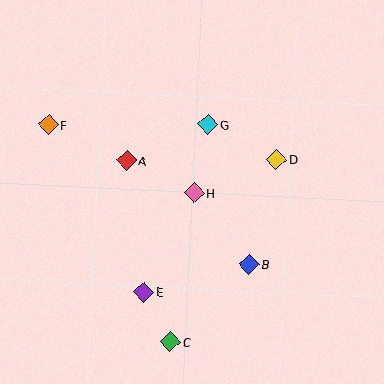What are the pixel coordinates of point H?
Point H is at (194, 193).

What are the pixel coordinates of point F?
Point F is at (48, 125).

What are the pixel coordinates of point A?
Point A is at (127, 160).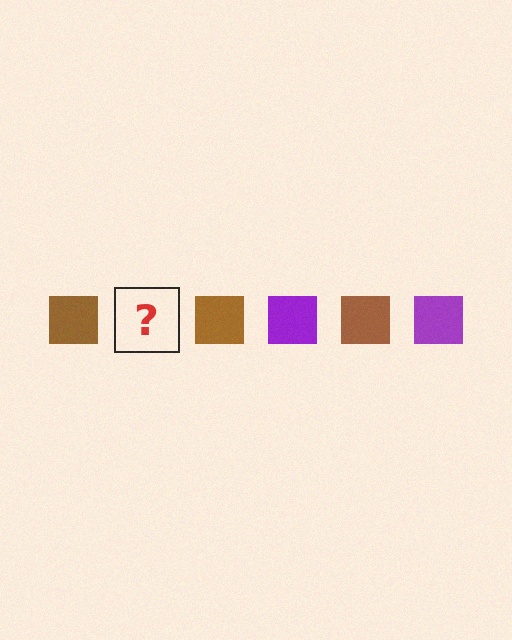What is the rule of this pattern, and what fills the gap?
The rule is that the pattern cycles through brown, purple squares. The gap should be filled with a purple square.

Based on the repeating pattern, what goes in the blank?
The blank should be a purple square.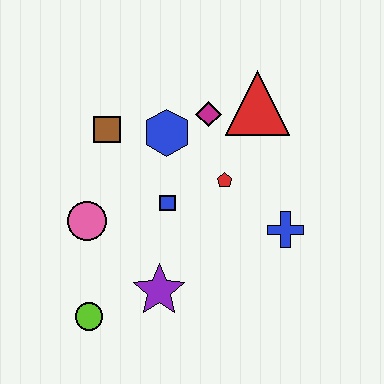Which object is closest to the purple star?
The lime circle is closest to the purple star.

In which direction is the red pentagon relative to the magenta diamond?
The red pentagon is below the magenta diamond.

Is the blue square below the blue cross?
No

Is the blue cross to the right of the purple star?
Yes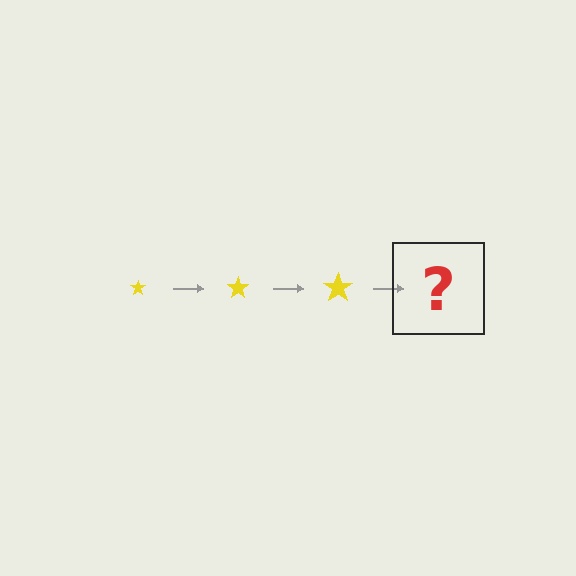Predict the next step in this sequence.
The next step is a yellow star, larger than the previous one.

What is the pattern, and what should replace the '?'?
The pattern is that the star gets progressively larger each step. The '?' should be a yellow star, larger than the previous one.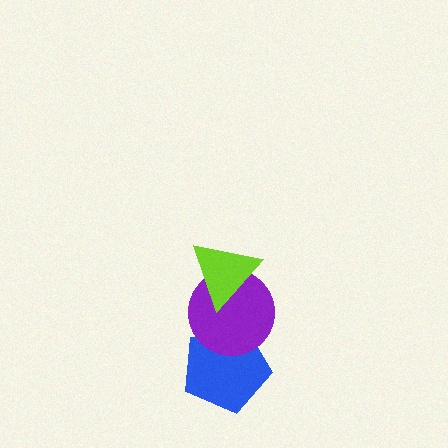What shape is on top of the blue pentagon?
The purple circle is on top of the blue pentagon.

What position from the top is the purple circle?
The purple circle is 2nd from the top.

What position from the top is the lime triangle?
The lime triangle is 1st from the top.